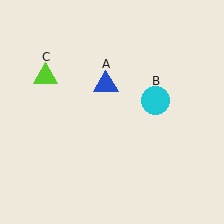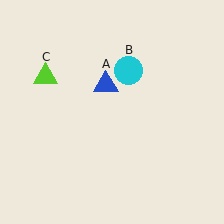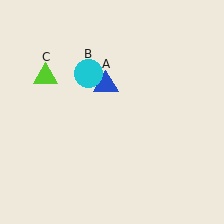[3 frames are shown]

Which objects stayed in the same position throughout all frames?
Blue triangle (object A) and lime triangle (object C) remained stationary.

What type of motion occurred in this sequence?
The cyan circle (object B) rotated counterclockwise around the center of the scene.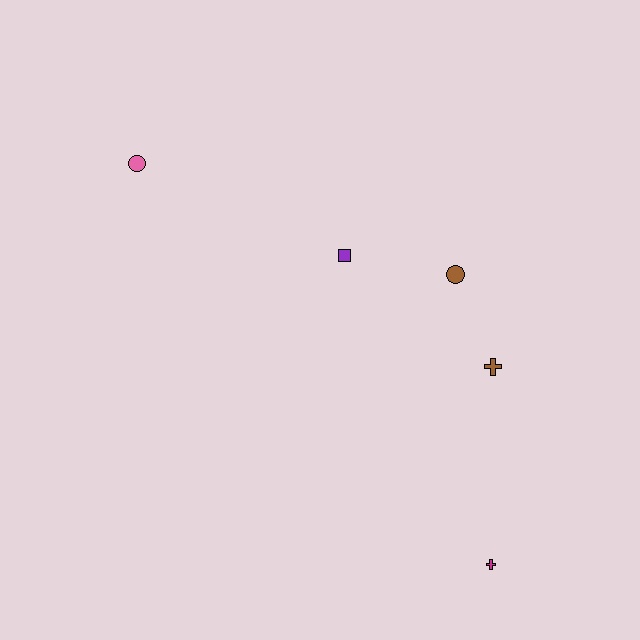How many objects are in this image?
There are 5 objects.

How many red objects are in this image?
There are no red objects.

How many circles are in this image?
There are 2 circles.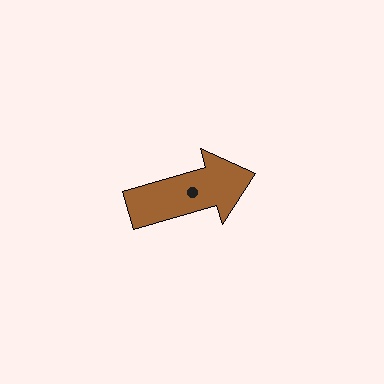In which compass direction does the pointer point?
East.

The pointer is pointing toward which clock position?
Roughly 2 o'clock.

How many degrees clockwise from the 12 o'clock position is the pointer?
Approximately 74 degrees.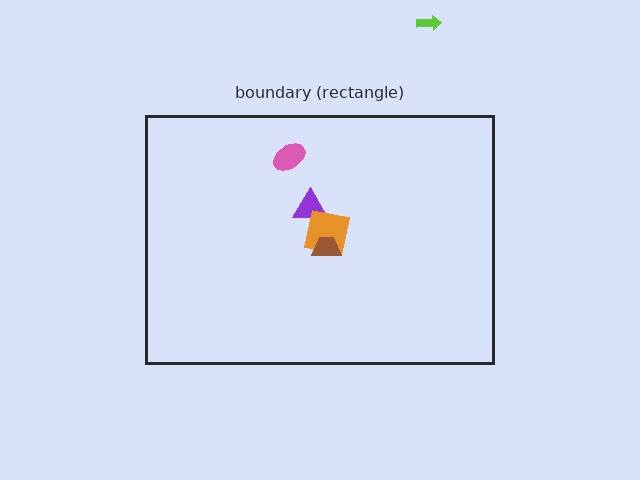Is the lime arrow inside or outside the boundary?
Outside.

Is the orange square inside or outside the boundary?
Inside.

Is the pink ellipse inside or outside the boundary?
Inside.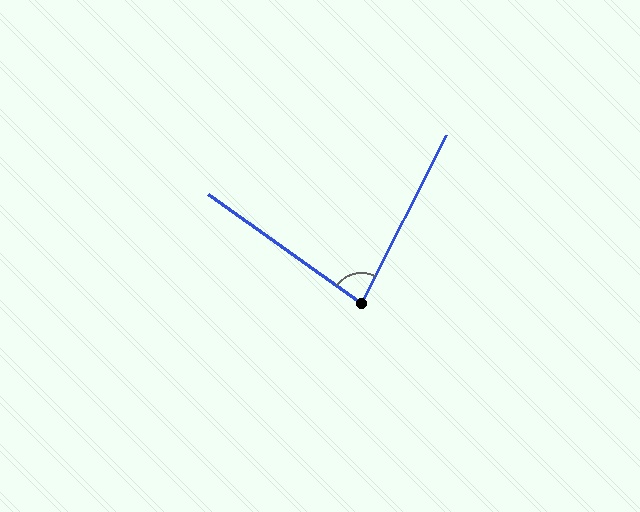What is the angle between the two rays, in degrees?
Approximately 81 degrees.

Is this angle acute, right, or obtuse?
It is acute.